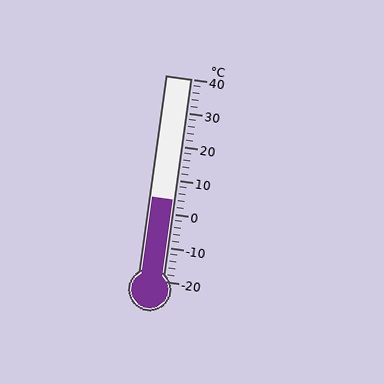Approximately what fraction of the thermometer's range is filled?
The thermometer is filled to approximately 40% of its range.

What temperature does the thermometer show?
The thermometer shows approximately 4°C.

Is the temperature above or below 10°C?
The temperature is below 10°C.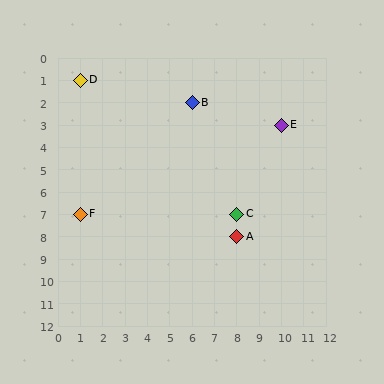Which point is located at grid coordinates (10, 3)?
Point E is at (10, 3).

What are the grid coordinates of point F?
Point F is at grid coordinates (1, 7).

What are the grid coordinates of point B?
Point B is at grid coordinates (6, 2).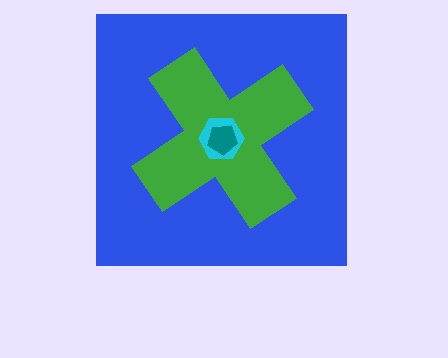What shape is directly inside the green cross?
The cyan hexagon.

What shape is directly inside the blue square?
The green cross.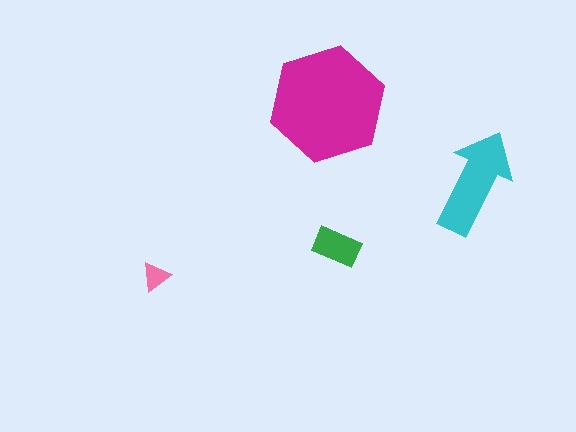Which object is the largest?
The magenta hexagon.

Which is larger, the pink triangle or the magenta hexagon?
The magenta hexagon.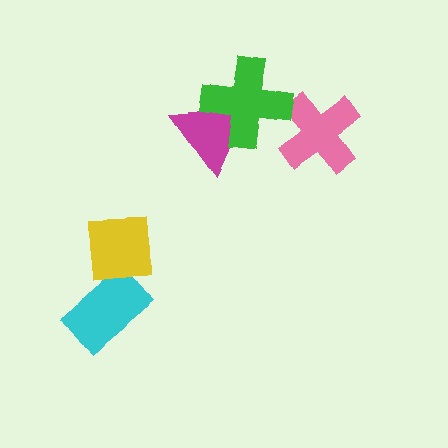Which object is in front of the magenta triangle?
The green cross is in front of the magenta triangle.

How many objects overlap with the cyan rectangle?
0 objects overlap with the cyan rectangle.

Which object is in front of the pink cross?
The green cross is in front of the pink cross.